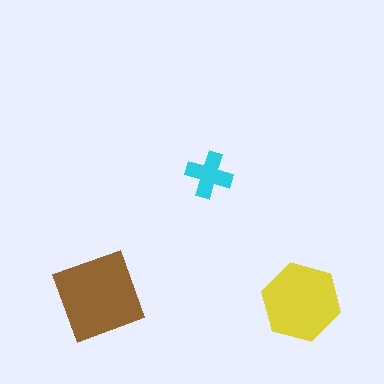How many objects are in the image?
There are 3 objects in the image.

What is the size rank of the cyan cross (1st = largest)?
3rd.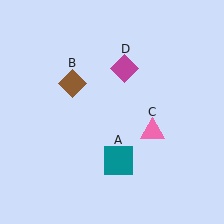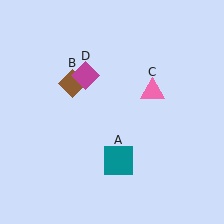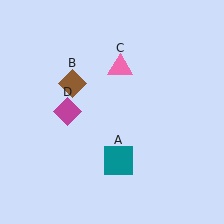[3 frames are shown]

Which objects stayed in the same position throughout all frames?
Teal square (object A) and brown diamond (object B) remained stationary.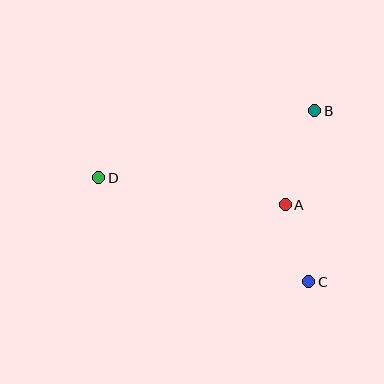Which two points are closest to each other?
Points A and C are closest to each other.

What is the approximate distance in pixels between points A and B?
The distance between A and B is approximately 99 pixels.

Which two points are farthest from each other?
Points C and D are farthest from each other.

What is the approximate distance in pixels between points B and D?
The distance between B and D is approximately 226 pixels.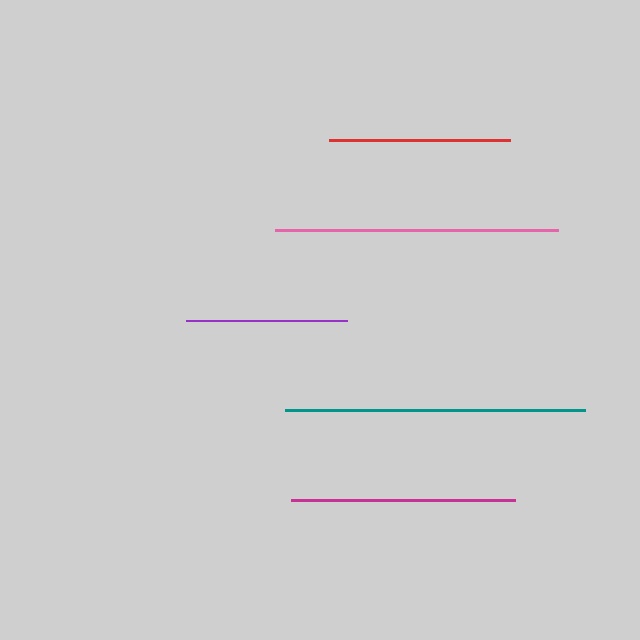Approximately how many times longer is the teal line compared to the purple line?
The teal line is approximately 1.9 times the length of the purple line.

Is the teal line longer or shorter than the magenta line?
The teal line is longer than the magenta line.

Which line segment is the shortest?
The purple line is the shortest at approximately 161 pixels.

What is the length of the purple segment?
The purple segment is approximately 161 pixels long.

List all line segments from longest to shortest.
From longest to shortest: teal, pink, magenta, red, purple.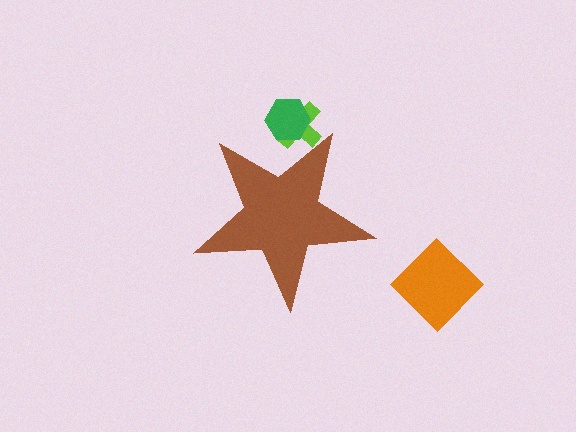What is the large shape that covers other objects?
A brown star.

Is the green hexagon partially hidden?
Yes, the green hexagon is partially hidden behind the brown star.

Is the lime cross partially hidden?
Yes, the lime cross is partially hidden behind the brown star.